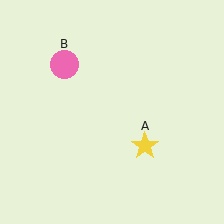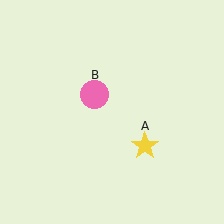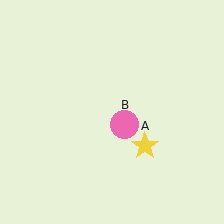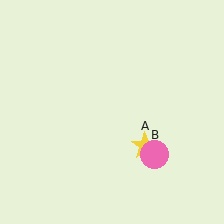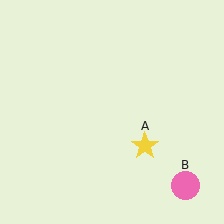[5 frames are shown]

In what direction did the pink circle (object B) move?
The pink circle (object B) moved down and to the right.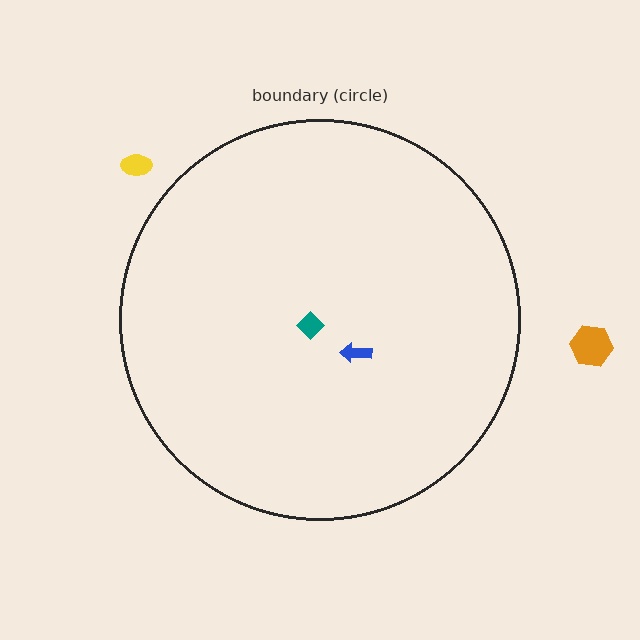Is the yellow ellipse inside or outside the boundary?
Outside.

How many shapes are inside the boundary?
2 inside, 2 outside.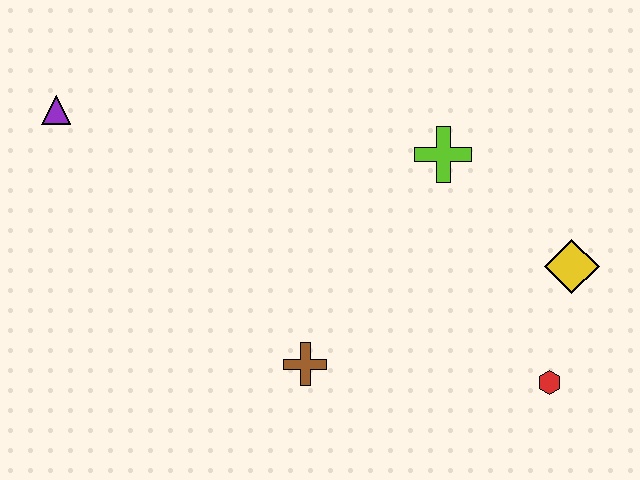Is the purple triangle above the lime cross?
Yes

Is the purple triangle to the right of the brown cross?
No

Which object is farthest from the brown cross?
The purple triangle is farthest from the brown cross.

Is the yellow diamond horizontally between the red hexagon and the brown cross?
No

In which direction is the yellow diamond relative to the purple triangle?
The yellow diamond is to the right of the purple triangle.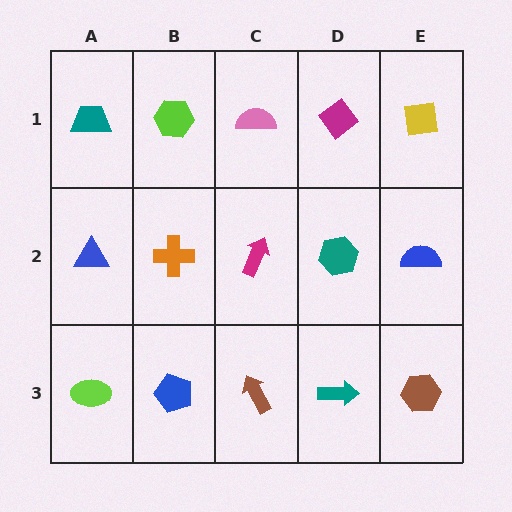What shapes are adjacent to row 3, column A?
A blue triangle (row 2, column A), a blue pentagon (row 3, column B).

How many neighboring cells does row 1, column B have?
3.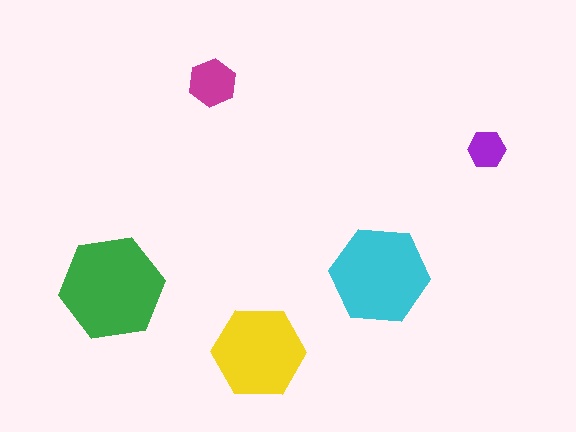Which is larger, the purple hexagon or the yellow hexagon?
The yellow one.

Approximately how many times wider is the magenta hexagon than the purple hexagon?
About 1.5 times wider.